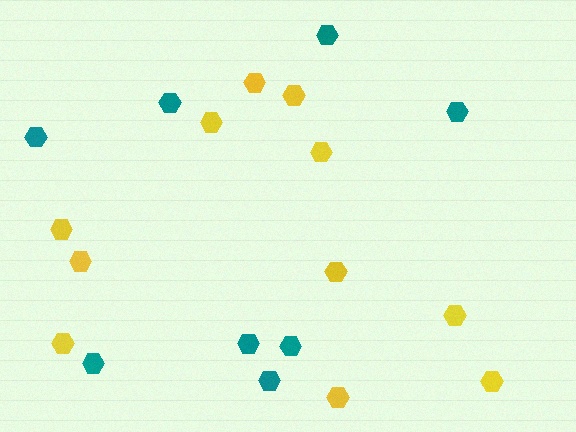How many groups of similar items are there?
There are 2 groups: one group of yellow hexagons (11) and one group of teal hexagons (8).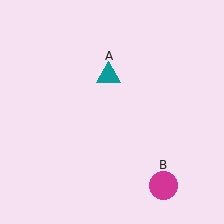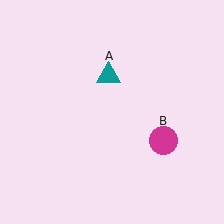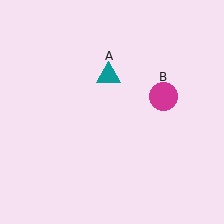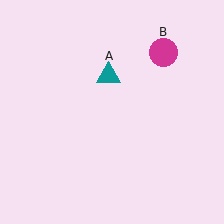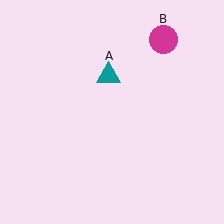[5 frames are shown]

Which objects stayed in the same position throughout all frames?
Teal triangle (object A) remained stationary.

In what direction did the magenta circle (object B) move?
The magenta circle (object B) moved up.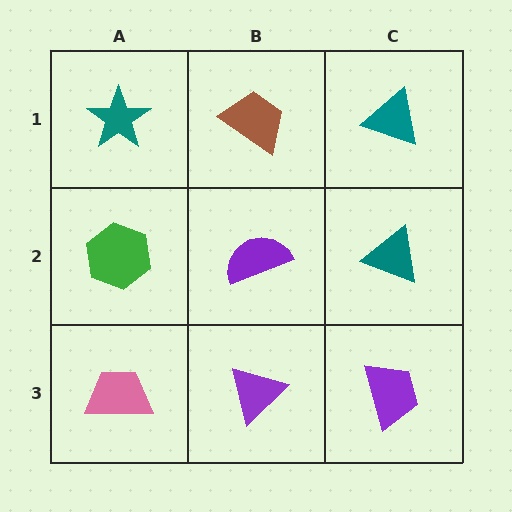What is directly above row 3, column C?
A teal triangle.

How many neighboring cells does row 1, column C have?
2.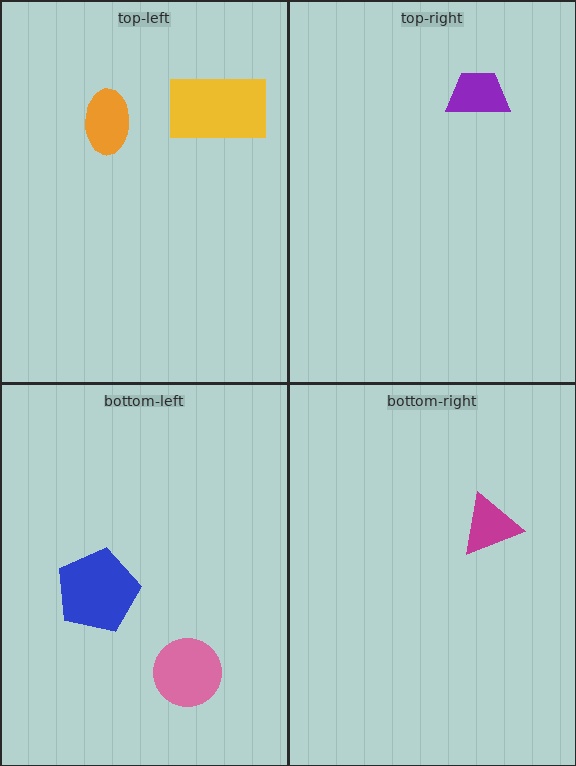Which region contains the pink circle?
The bottom-left region.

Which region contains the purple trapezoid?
The top-right region.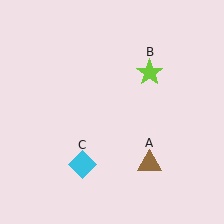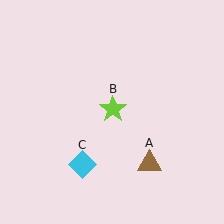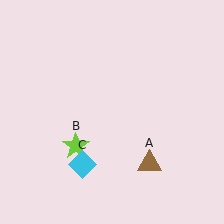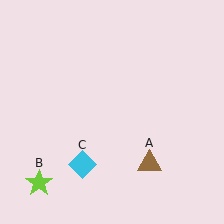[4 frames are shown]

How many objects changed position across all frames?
1 object changed position: lime star (object B).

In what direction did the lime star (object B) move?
The lime star (object B) moved down and to the left.